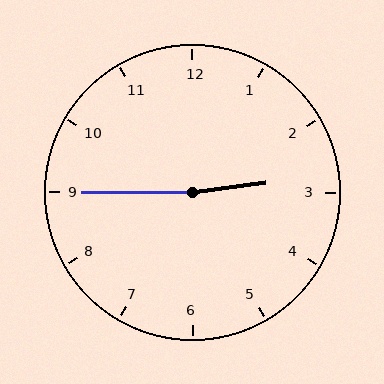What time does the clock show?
2:45.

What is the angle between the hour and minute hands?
Approximately 172 degrees.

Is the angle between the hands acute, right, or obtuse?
It is obtuse.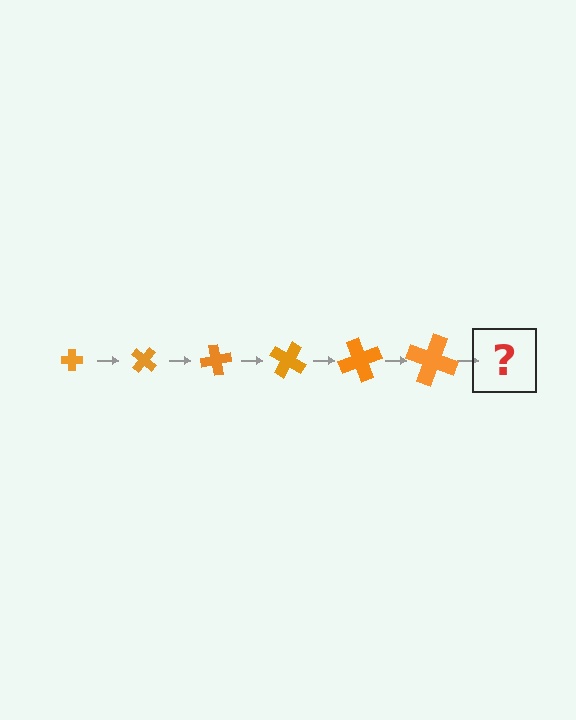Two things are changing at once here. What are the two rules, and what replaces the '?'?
The two rules are that the cross grows larger each step and it rotates 40 degrees each step. The '?' should be a cross, larger than the previous one and rotated 240 degrees from the start.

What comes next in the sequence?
The next element should be a cross, larger than the previous one and rotated 240 degrees from the start.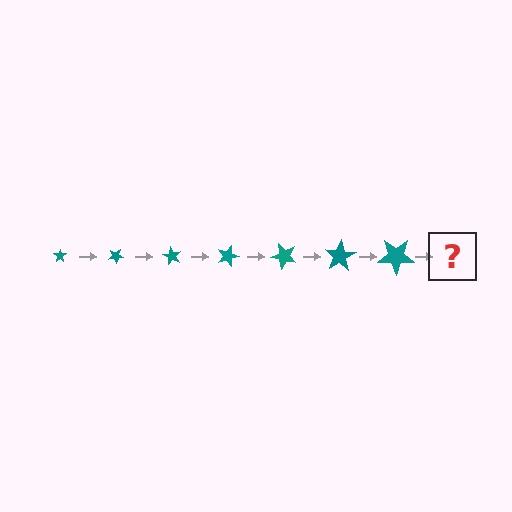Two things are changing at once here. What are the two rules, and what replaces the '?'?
The two rules are that the star grows larger each step and it rotates 30 degrees each step. The '?' should be a star, larger than the previous one and rotated 210 degrees from the start.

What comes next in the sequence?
The next element should be a star, larger than the previous one and rotated 210 degrees from the start.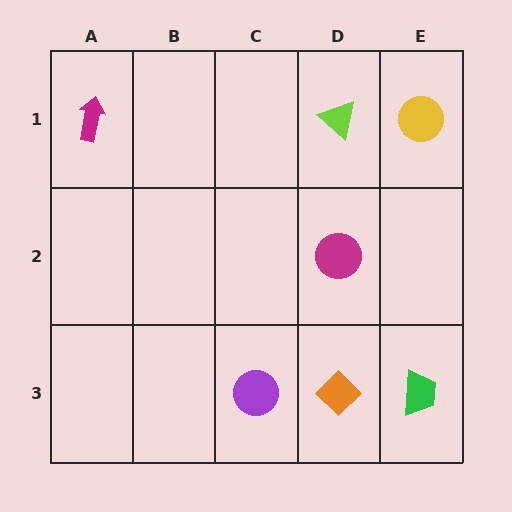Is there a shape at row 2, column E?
No, that cell is empty.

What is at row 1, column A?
A magenta arrow.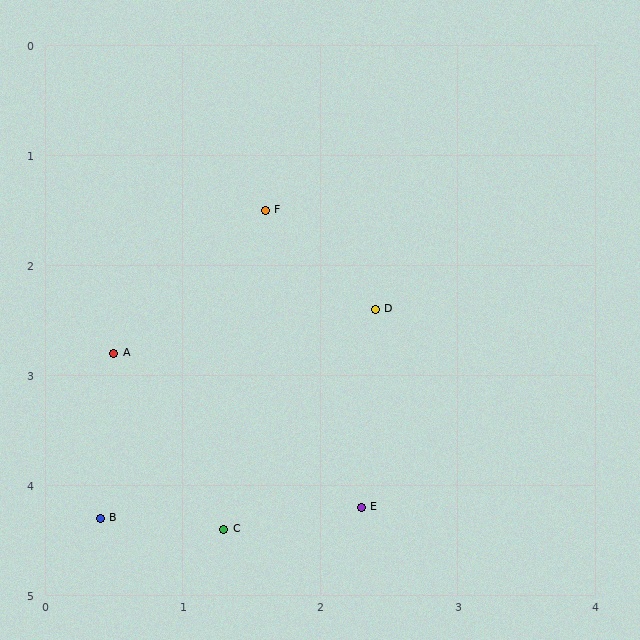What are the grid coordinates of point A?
Point A is at approximately (0.5, 2.8).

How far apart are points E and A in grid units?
Points E and A are about 2.3 grid units apart.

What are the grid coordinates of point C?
Point C is at approximately (1.3, 4.4).